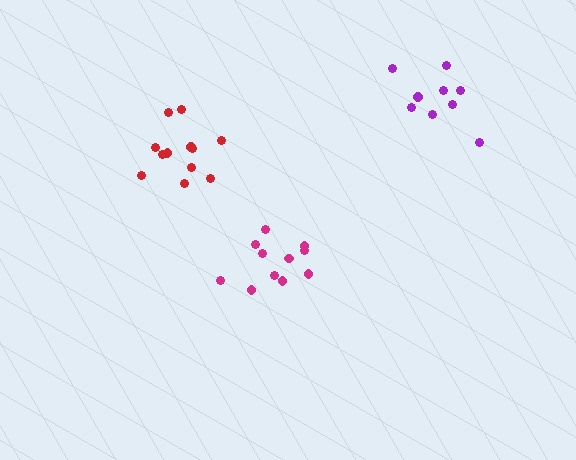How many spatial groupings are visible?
There are 3 spatial groupings.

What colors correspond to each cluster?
The clusters are colored: magenta, red, purple.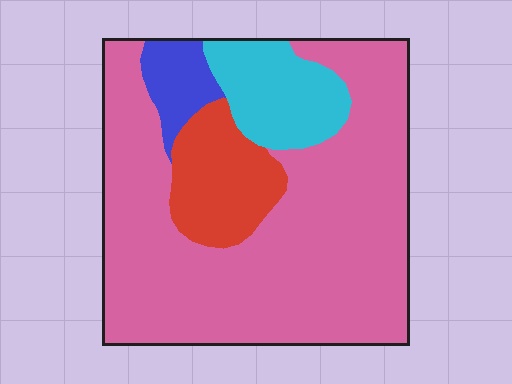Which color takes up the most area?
Pink, at roughly 70%.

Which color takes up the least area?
Blue, at roughly 5%.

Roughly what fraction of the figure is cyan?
Cyan covers 12% of the figure.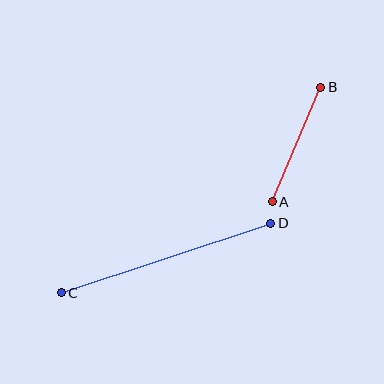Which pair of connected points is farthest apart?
Points C and D are farthest apart.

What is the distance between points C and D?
The distance is approximately 221 pixels.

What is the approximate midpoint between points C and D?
The midpoint is at approximately (166, 258) pixels.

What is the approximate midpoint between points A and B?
The midpoint is at approximately (297, 145) pixels.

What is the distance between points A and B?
The distance is approximately 124 pixels.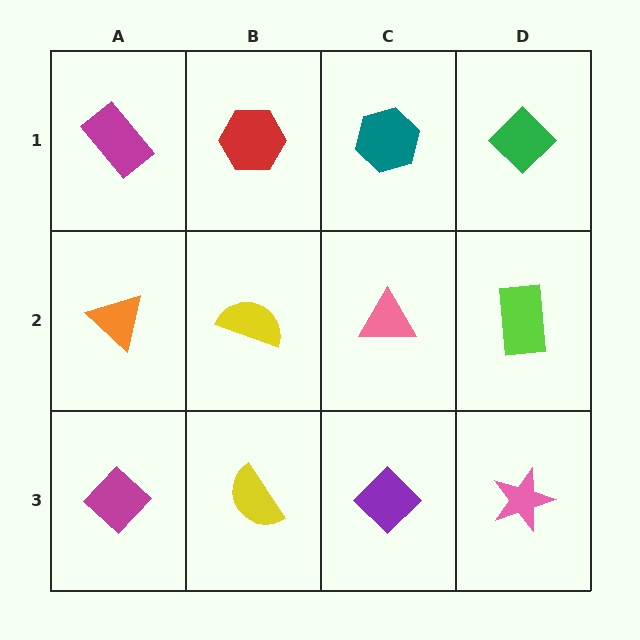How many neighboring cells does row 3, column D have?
2.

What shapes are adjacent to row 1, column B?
A yellow semicircle (row 2, column B), a magenta rectangle (row 1, column A), a teal hexagon (row 1, column C).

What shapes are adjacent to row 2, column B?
A red hexagon (row 1, column B), a yellow semicircle (row 3, column B), an orange triangle (row 2, column A), a pink triangle (row 2, column C).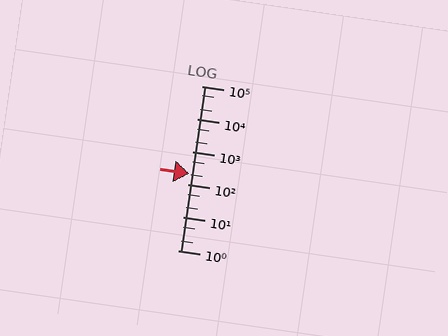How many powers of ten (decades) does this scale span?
The scale spans 5 decades, from 1 to 100000.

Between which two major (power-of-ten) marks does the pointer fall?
The pointer is between 100 and 1000.